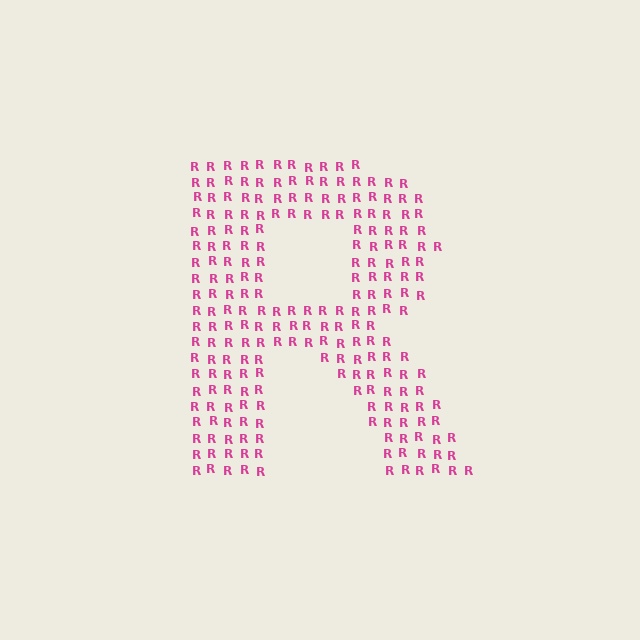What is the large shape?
The large shape is the letter R.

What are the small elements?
The small elements are letter R's.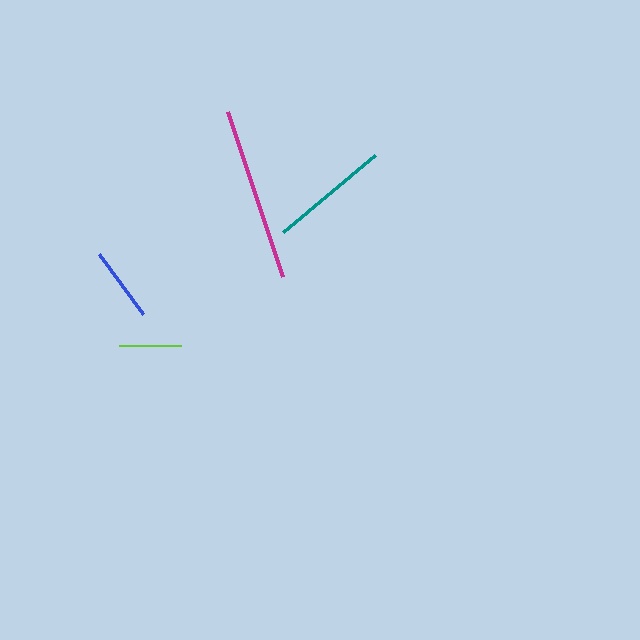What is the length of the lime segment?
The lime segment is approximately 62 pixels long.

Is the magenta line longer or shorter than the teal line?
The magenta line is longer than the teal line.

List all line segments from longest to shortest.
From longest to shortest: magenta, teal, blue, lime.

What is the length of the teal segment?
The teal segment is approximately 120 pixels long.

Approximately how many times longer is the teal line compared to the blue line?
The teal line is approximately 1.6 times the length of the blue line.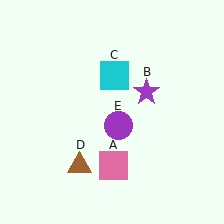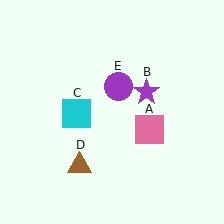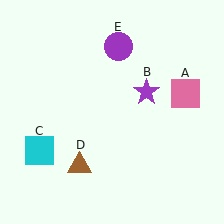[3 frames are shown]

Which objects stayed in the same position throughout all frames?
Purple star (object B) and brown triangle (object D) remained stationary.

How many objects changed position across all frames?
3 objects changed position: pink square (object A), cyan square (object C), purple circle (object E).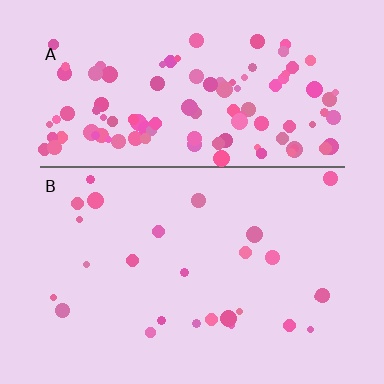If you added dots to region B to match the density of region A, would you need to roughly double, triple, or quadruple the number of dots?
Approximately quadruple.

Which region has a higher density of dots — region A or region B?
A (the top).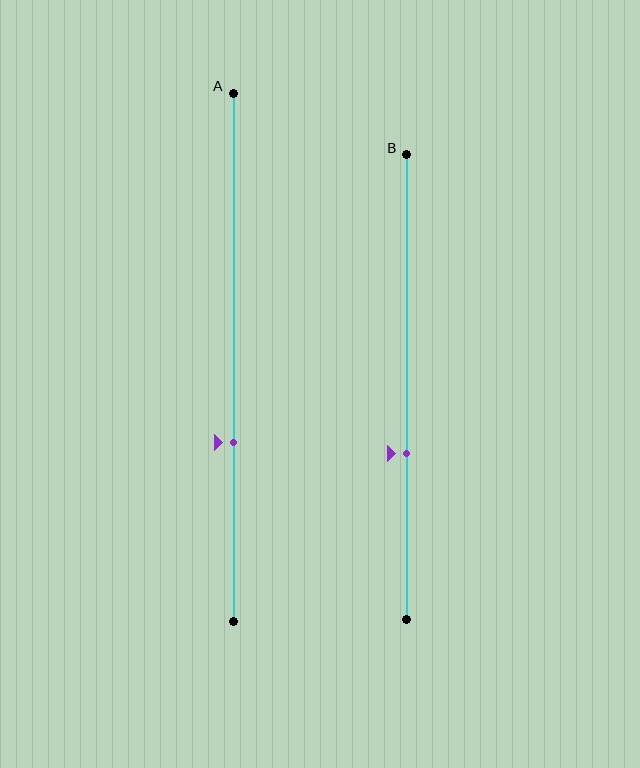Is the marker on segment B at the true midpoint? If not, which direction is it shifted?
No, the marker on segment B is shifted downward by about 14% of the segment length.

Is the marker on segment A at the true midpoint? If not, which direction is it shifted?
No, the marker on segment A is shifted downward by about 16% of the segment length.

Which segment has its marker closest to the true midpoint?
Segment B has its marker closest to the true midpoint.